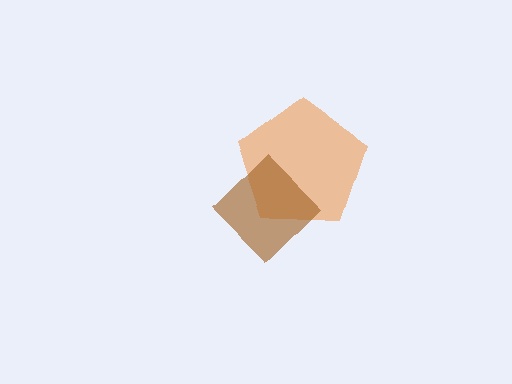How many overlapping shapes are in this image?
There are 2 overlapping shapes in the image.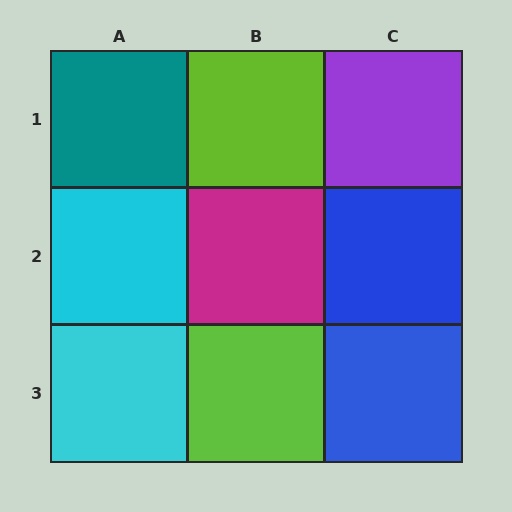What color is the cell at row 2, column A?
Cyan.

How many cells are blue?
2 cells are blue.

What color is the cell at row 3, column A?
Cyan.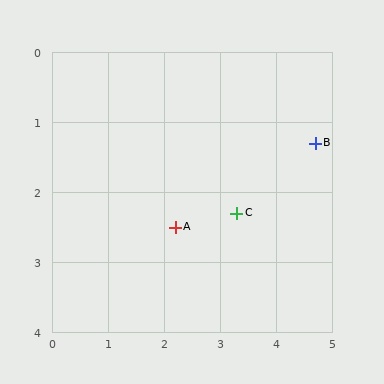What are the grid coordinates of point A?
Point A is at approximately (2.2, 2.5).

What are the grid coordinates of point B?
Point B is at approximately (4.7, 1.3).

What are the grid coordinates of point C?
Point C is at approximately (3.3, 2.3).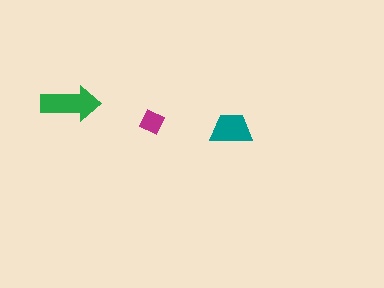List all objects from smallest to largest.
The magenta diamond, the teal trapezoid, the green arrow.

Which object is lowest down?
The teal trapezoid is bottommost.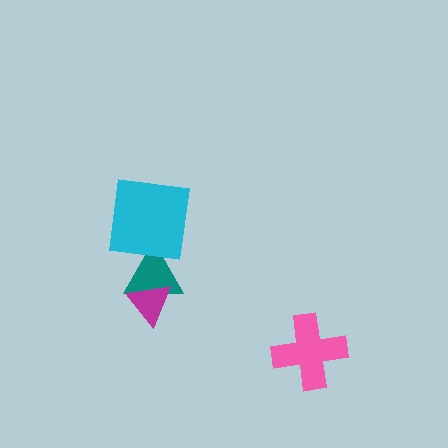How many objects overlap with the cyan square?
1 object overlaps with the cyan square.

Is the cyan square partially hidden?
No, no other shape covers it.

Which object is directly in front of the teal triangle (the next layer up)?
The magenta triangle is directly in front of the teal triangle.